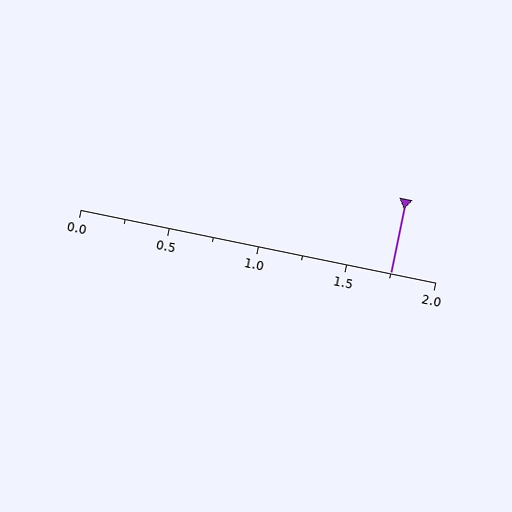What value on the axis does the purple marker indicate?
The marker indicates approximately 1.75.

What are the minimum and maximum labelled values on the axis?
The axis runs from 0.0 to 2.0.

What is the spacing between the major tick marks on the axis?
The major ticks are spaced 0.5 apart.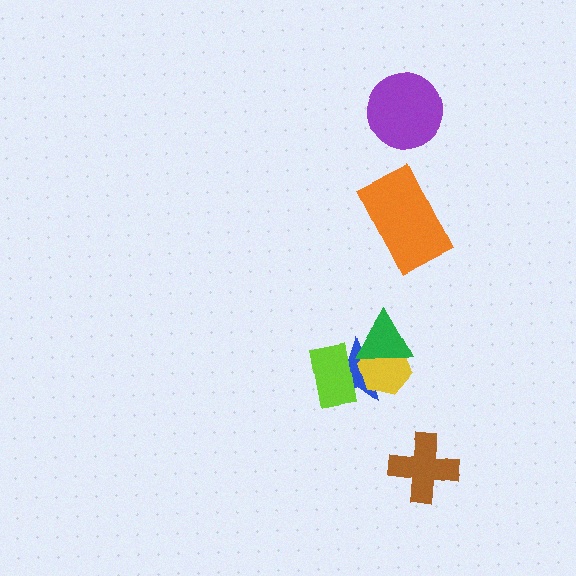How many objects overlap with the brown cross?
0 objects overlap with the brown cross.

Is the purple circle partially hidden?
No, no other shape covers it.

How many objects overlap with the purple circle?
0 objects overlap with the purple circle.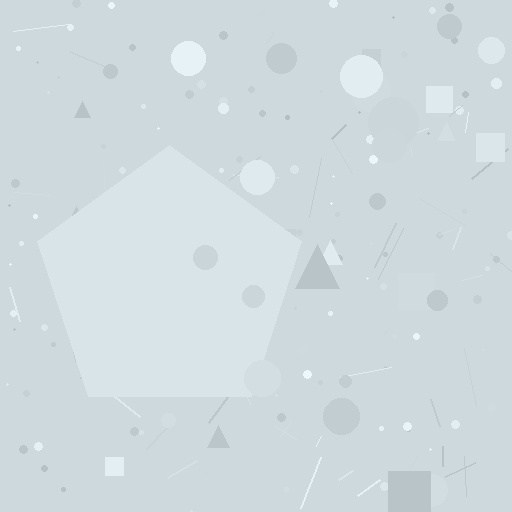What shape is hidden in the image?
A pentagon is hidden in the image.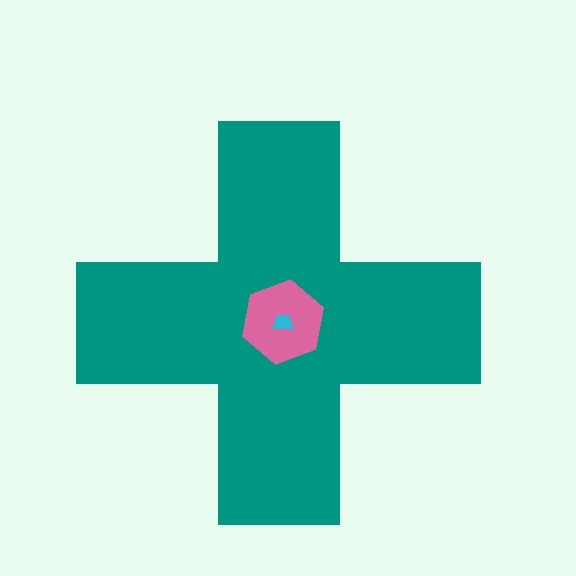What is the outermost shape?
The teal cross.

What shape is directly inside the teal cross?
The pink hexagon.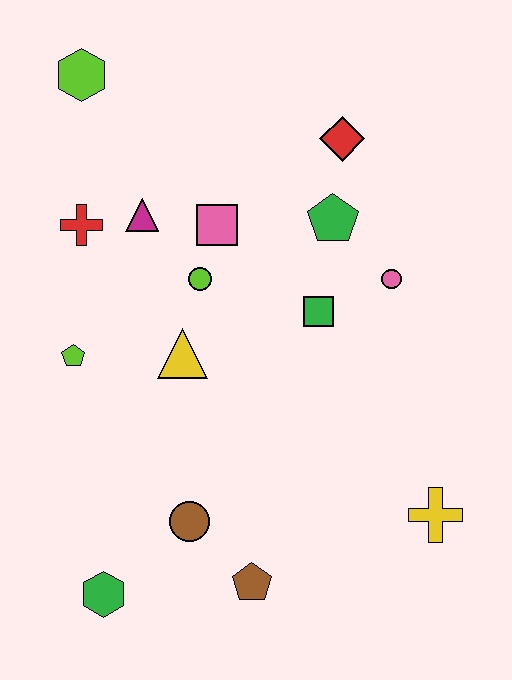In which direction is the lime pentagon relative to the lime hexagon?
The lime pentagon is below the lime hexagon.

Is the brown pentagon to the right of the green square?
No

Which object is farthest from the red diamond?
The green hexagon is farthest from the red diamond.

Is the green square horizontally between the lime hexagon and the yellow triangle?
No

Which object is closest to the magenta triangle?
The red cross is closest to the magenta triangle.